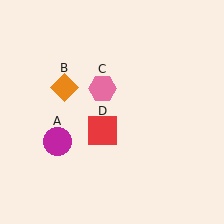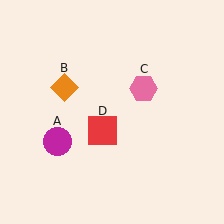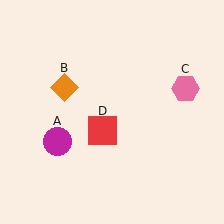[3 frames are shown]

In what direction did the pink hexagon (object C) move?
The pink hexagon (object C) moved right.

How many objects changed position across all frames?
1 object changed position: pink hexagon (object C).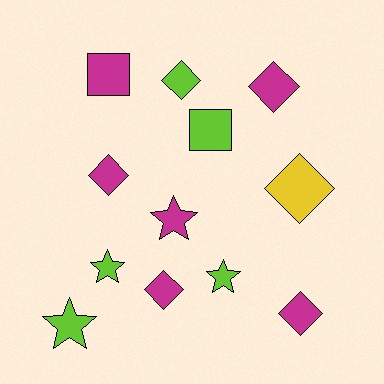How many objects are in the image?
There are 12 objects.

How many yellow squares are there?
There are no yellow squares.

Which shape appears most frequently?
Diamond, with 6 objects.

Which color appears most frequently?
Magenta, with 6 objects.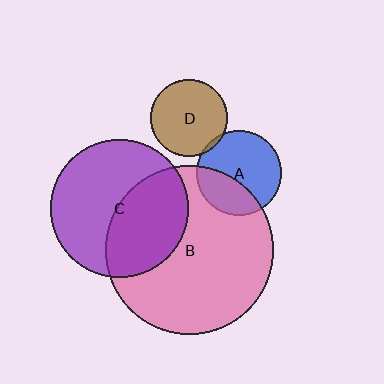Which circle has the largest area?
Circle B (pink).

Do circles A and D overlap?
Yes.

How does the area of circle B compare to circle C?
Approximately 1.5 times.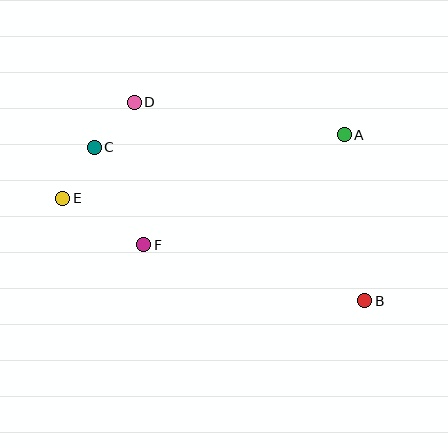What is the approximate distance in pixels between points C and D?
The distance between C and D is approximately 60 pixels.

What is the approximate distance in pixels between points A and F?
The distance between A and F is approximately 229 pixels.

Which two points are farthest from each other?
Points B and E are farthest from each other.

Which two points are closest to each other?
Points C and E are closest to each other.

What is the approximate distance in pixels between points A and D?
The distance between A and D is approximately 212 pixels.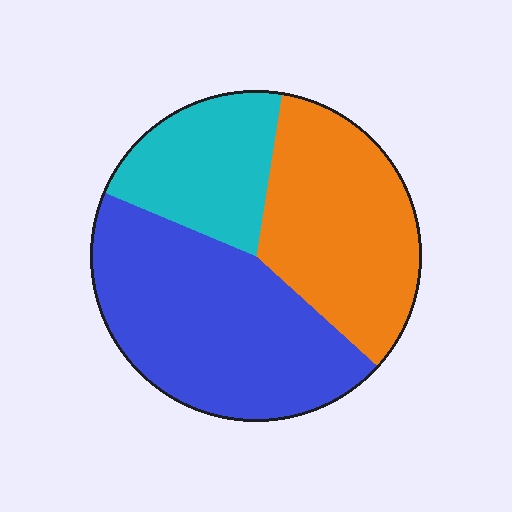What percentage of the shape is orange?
Orange takes up between a quarter and a half of the shape.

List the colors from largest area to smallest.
From largest to smallest: blue, orange, cyan.